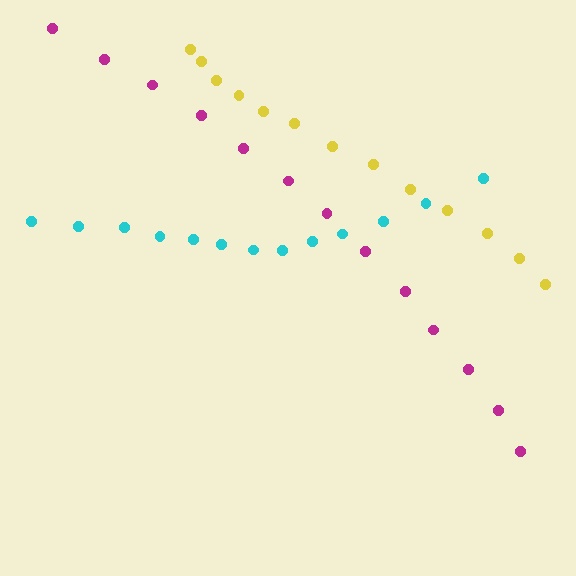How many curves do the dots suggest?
There are 3 distinct paths.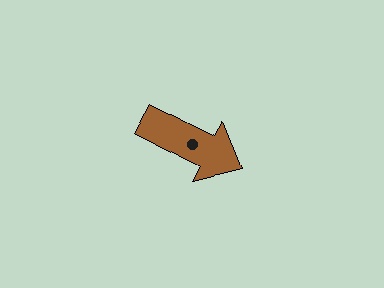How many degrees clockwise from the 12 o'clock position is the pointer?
Approximately 118 degrees.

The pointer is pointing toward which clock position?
Roughly 4 o'clock.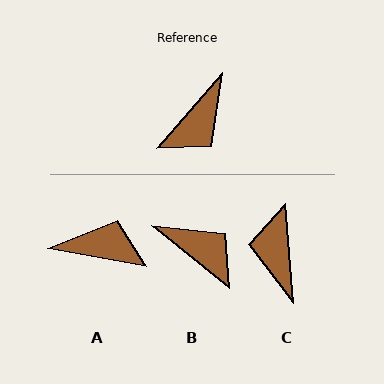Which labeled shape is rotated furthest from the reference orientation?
C, about 135 degrees away.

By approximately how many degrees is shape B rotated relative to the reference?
Approximately 92 degrees counter-clockwise.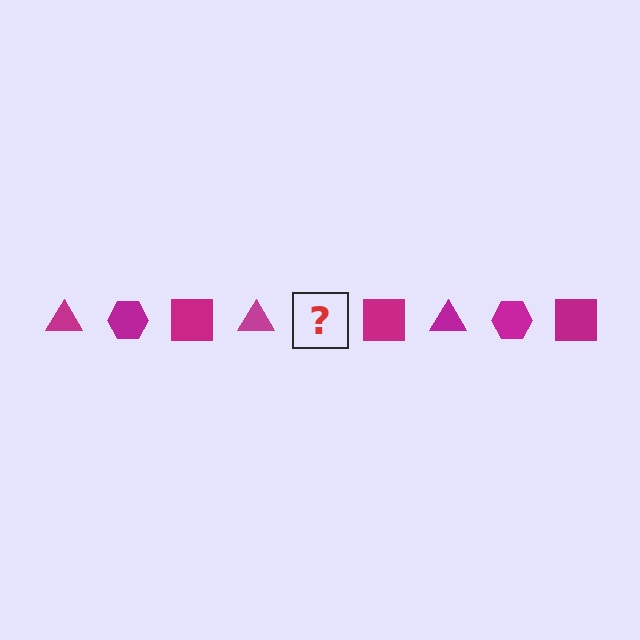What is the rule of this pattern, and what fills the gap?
The rule is that the pattern cycles through triangle, hexagon, square shapes in magenta. The gap should be filled with a magenta hexagon.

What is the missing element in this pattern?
The missing element is a magenta hexagon.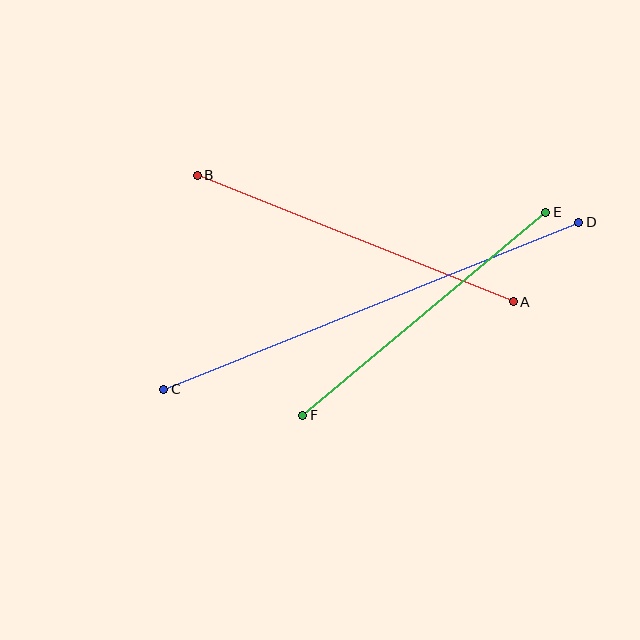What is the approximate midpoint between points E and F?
The midpoint is at approximately (424, 314) pixels.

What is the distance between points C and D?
The distance is approximately 447 pixels.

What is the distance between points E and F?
The distance is approximately 316 pixels.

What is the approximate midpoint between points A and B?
The midpoint is at approximately (355, 239) pixels.